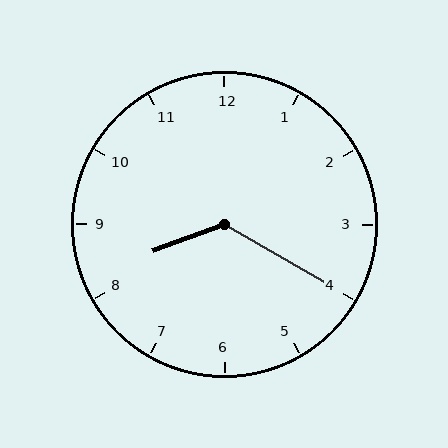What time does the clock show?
8:20.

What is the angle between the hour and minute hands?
Approximately 130 degrees.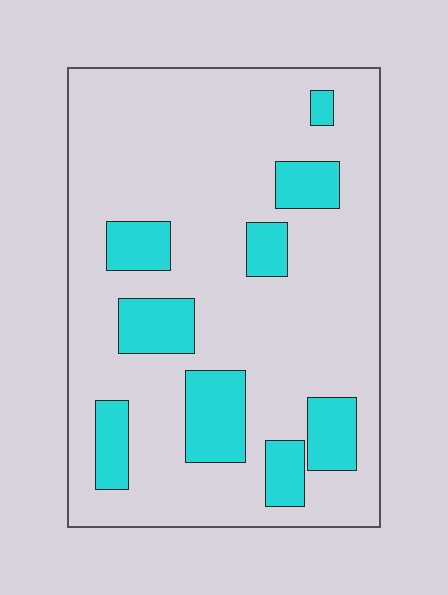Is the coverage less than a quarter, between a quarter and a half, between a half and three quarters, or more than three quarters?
Less than a quarter.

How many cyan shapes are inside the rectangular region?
9.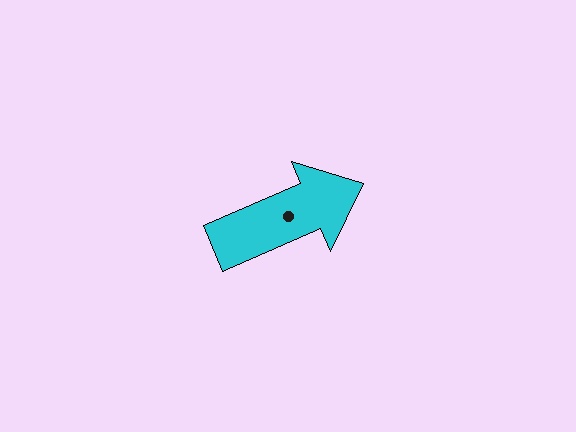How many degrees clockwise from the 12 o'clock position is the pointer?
Approximately 67 degrees.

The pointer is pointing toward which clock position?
Roughly 2 o'clock.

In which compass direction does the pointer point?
Northeast.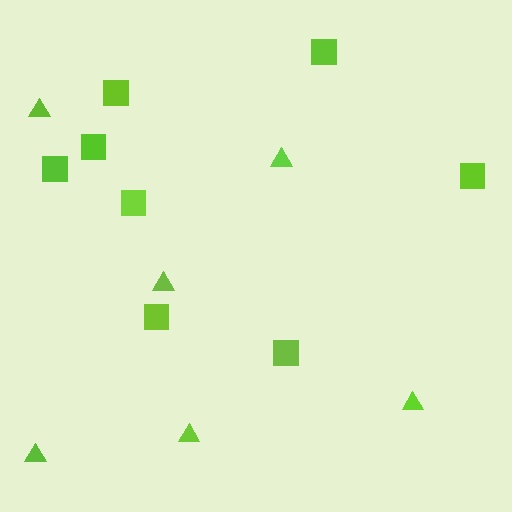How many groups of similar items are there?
There are 2 groups: one group of triangles (6) and one group of squares (8).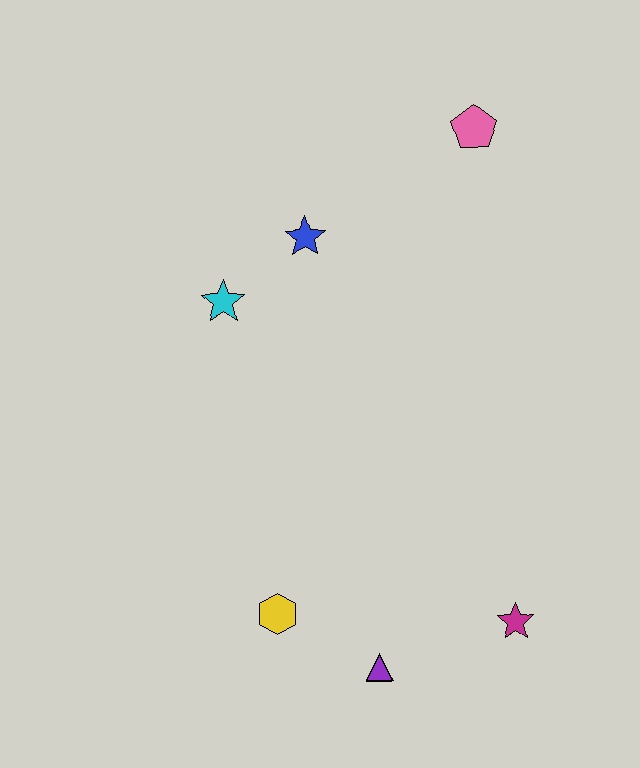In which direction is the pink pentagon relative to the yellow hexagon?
The pink pentagon is above the yellow hexagon.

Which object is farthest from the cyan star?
The magenta star is farthest from the cyan star.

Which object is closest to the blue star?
The cyan star is closest to the blue star.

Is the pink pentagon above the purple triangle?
Yes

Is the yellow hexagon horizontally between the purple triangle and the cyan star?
Yes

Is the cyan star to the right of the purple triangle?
No